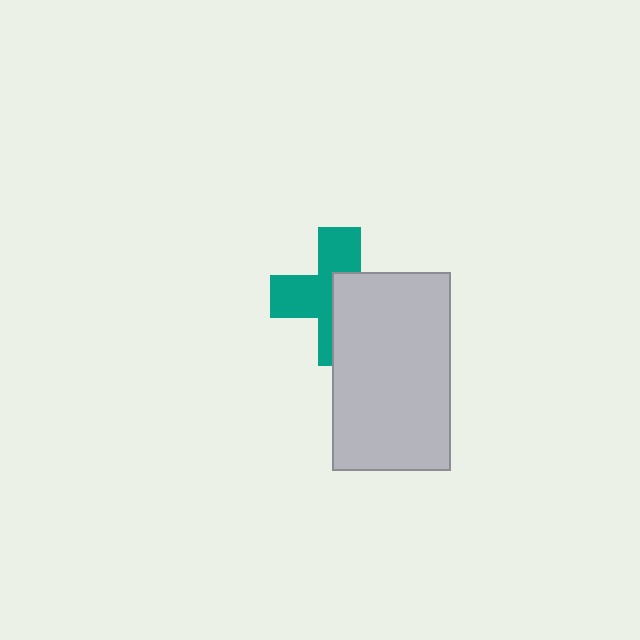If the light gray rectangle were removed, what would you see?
You would see the complete teal cross.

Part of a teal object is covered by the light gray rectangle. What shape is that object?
It is a cross.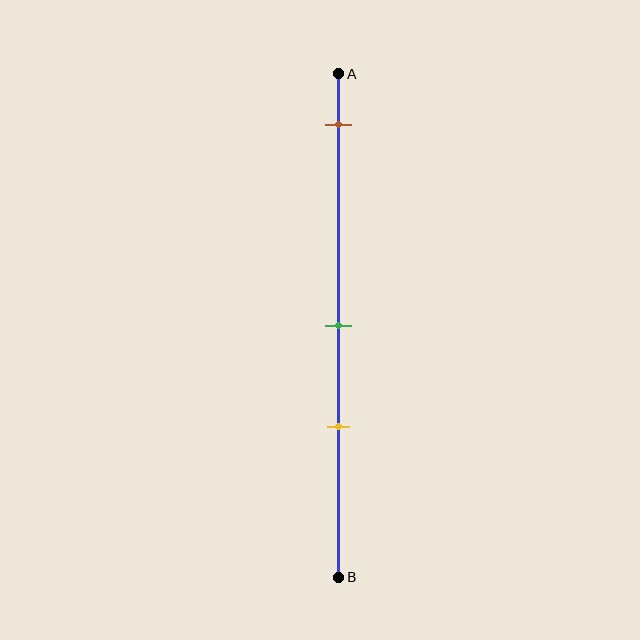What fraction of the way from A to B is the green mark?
The green mark is approximately 50% (0.5) of the way from A to B.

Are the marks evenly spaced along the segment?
No, the marks are not evenly spaced.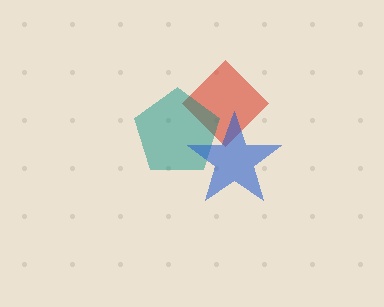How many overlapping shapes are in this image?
There are 3 overlapping shapes in the image.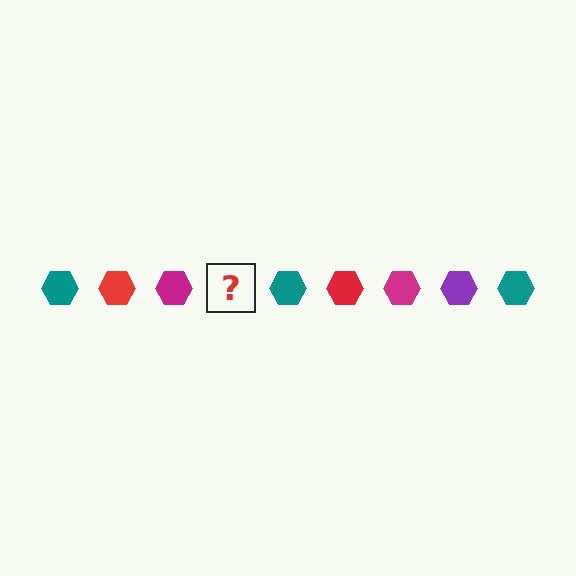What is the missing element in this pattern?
The missing element is a purple hexagon.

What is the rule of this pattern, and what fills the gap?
The rule is that the pattern cycles through teal, red, magenta, purple hexagons. The gap should be filled with a purple hexagon.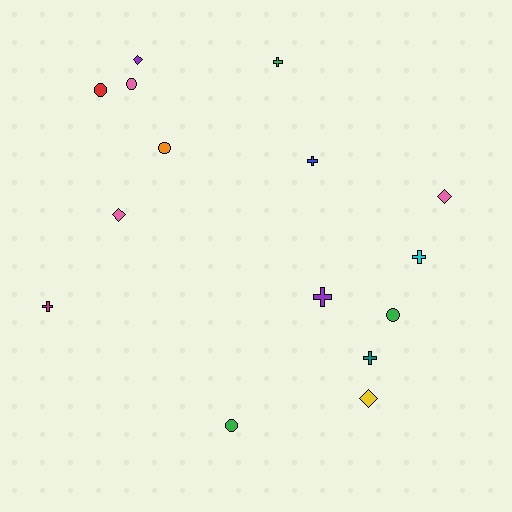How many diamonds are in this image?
There are 4 diamonds.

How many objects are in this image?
There are 15 objects.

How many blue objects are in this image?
There is 1 blue object.